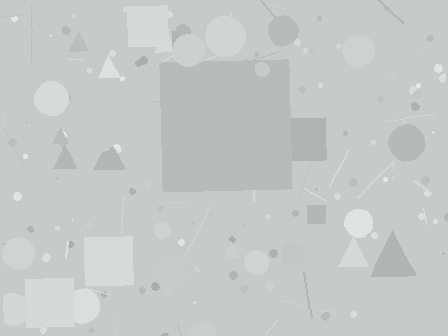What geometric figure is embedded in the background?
A square is embedded in the background.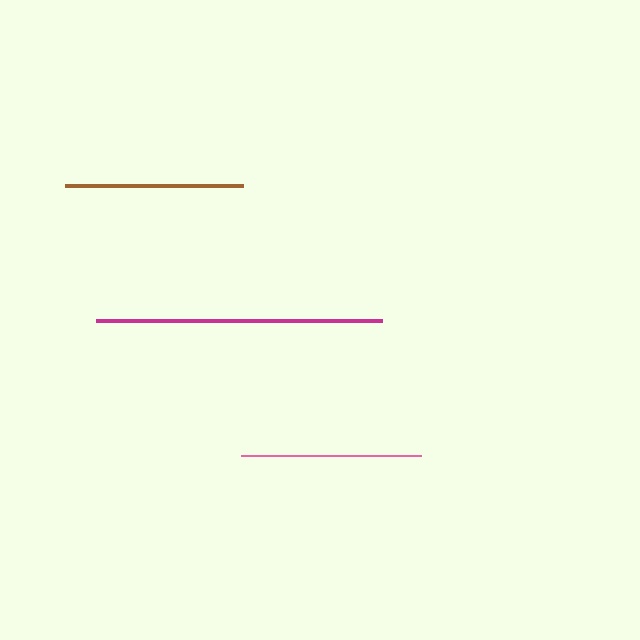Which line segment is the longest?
The magenta line is the longest at approximately 286 pixels.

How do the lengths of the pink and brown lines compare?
The pink and brown lines are approximately the same length.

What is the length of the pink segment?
The pink segment is approximately 180 pixels long.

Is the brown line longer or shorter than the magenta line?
The magenta line is longer than the brown line.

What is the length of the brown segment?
The brown segment is approximately 178 pixels long.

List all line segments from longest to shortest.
From longest to shortest: magenta, pink, brown.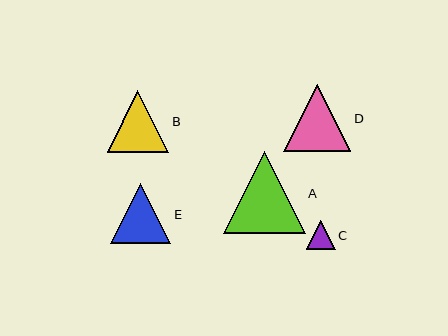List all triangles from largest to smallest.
From largest to smallest: A, D, B, E, C.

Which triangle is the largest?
Triangle A is the largest with a size of approximately 82 pixels.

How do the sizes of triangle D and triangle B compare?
Triangle D and triangle B are approximately the same size.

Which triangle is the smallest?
Triangle C is the smallest with a size of approximately 29 pixels.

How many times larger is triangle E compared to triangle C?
Triangle E is approximately 2.1 times the size of triangle C.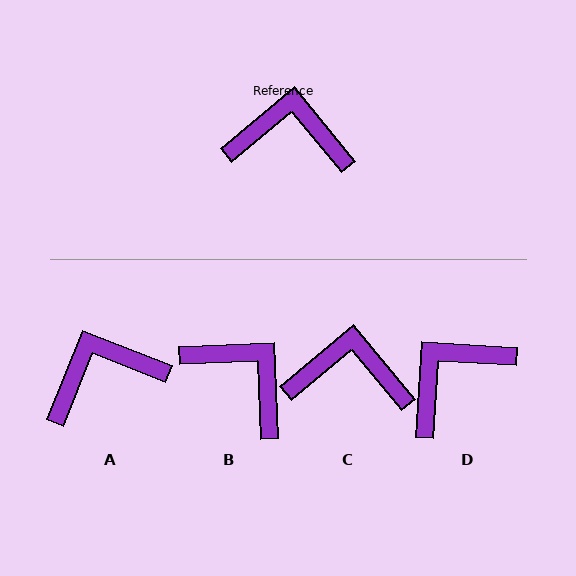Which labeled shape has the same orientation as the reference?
C.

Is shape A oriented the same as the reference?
No, it is off by about 29 degrees.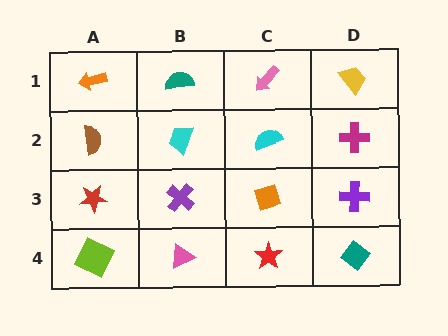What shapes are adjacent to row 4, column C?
An orange diamond (row 3, column C), a pink triangle (row 4, column B), a teal diamond (row 4, column D).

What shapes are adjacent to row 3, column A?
A brown semicircle (row 2, column A), a lime square (row 4, column A), a purple cross (row 3, column B).